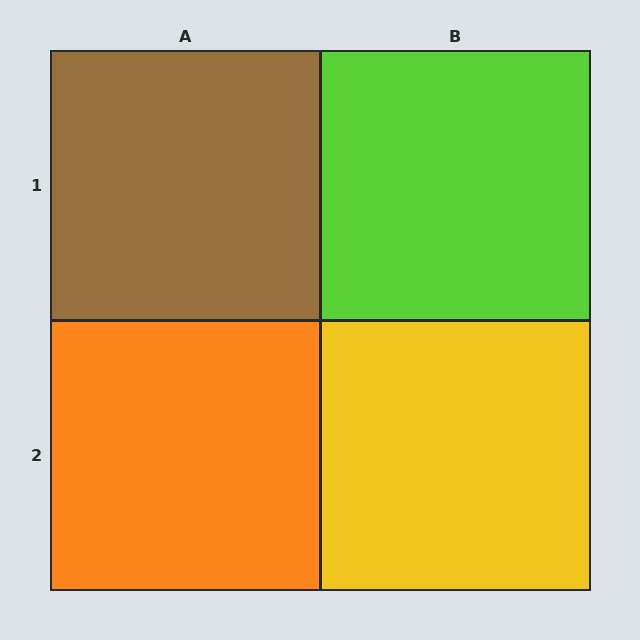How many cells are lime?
1 cell is lime.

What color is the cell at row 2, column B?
Yellow.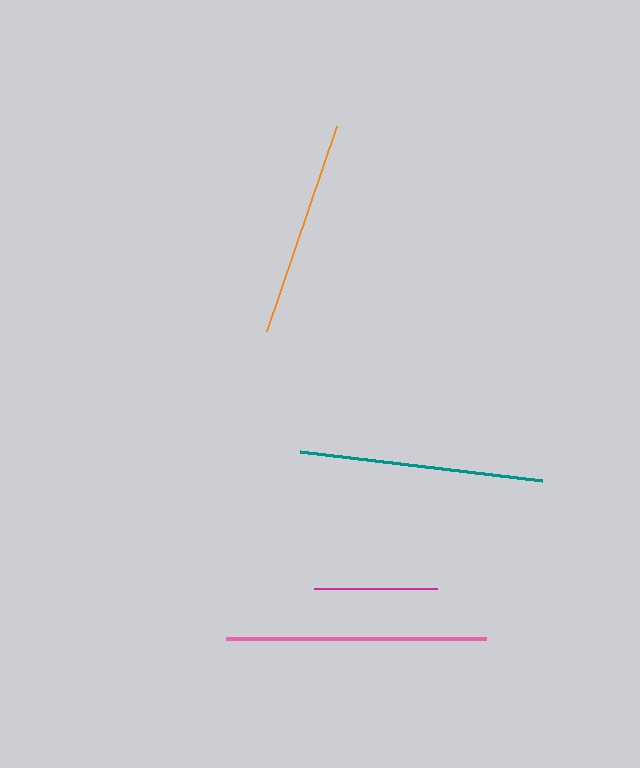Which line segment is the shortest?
The magenta line is the shortest at approximately 123 pixels.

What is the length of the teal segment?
The teal segment is approximately 244 pixels long.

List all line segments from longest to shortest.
From longest to shortest: pink, teal, orange, magenta.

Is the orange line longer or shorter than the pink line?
The pink line is longer than the orange line.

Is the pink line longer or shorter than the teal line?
The pink line is longer than the teal line.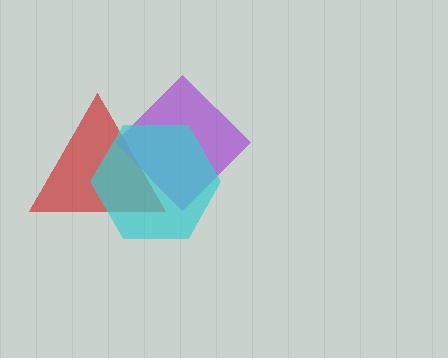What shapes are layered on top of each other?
The layered shapes are: a red triangle, a purple diamond, a cyan hexagon.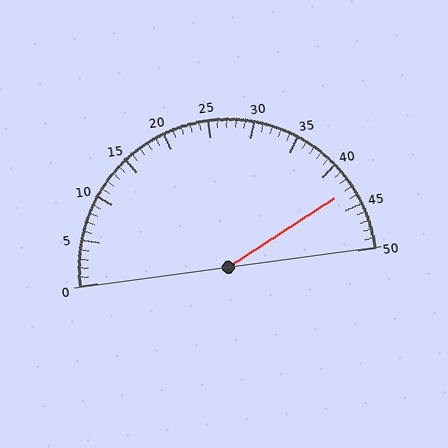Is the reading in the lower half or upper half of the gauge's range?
The reading is in the upper half of the range (0 to 50).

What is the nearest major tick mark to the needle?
The nearest major tick mark is 45.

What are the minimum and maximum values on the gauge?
The gauge ranges from 0 to 50.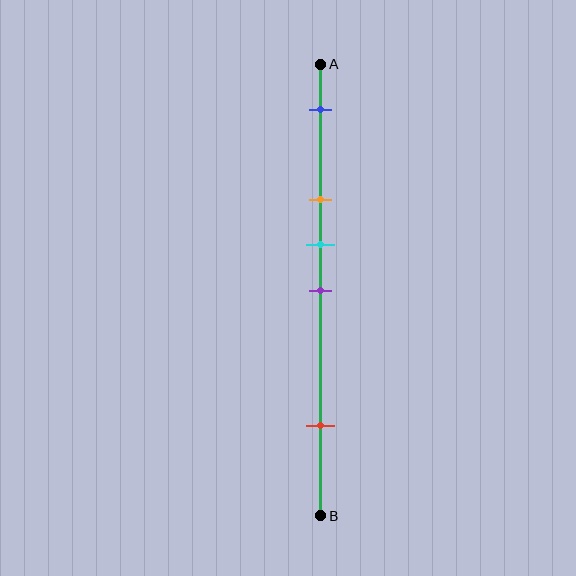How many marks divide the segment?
There are 5 marks dividing the segment.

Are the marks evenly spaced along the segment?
No, the marks are not evenly spaced.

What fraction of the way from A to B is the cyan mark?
The cyan mark is approximately 40% (0.4) of the way from A to B.